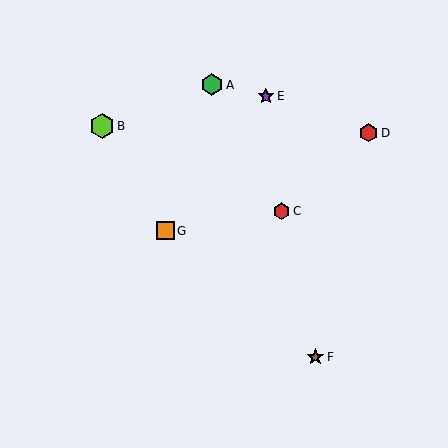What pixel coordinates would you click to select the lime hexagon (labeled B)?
Click at (102, 126) to select the lime hexagon B.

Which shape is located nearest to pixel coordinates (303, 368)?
The brown star (labeled F) at (315, 357) is nearest to that location.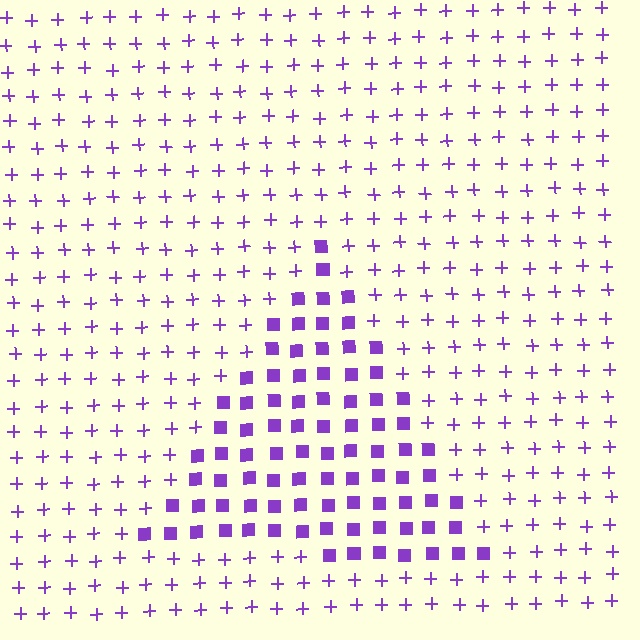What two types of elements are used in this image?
The image uses squares inside the triangle region and plus signs outside it.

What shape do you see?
I see a triangle.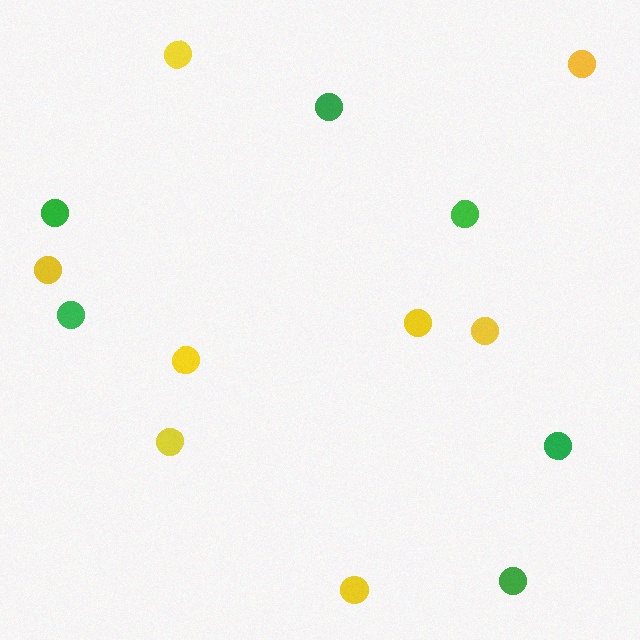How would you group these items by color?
There are 2 groups: one group of yellow circles (8) and one group of green circles (6).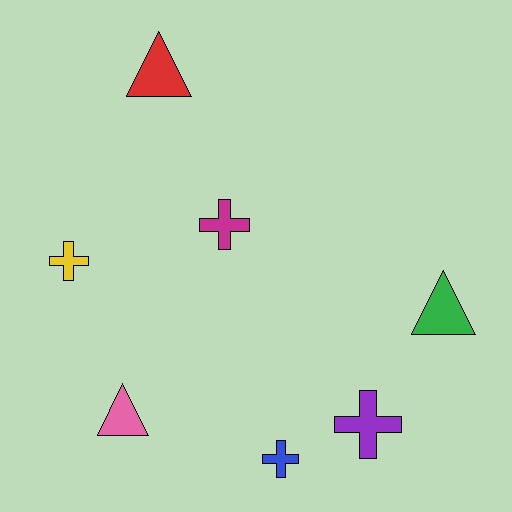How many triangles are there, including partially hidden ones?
There are 3 triangles.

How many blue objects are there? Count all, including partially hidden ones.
There is 1 blue object.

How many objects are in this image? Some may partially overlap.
There are 7 objects.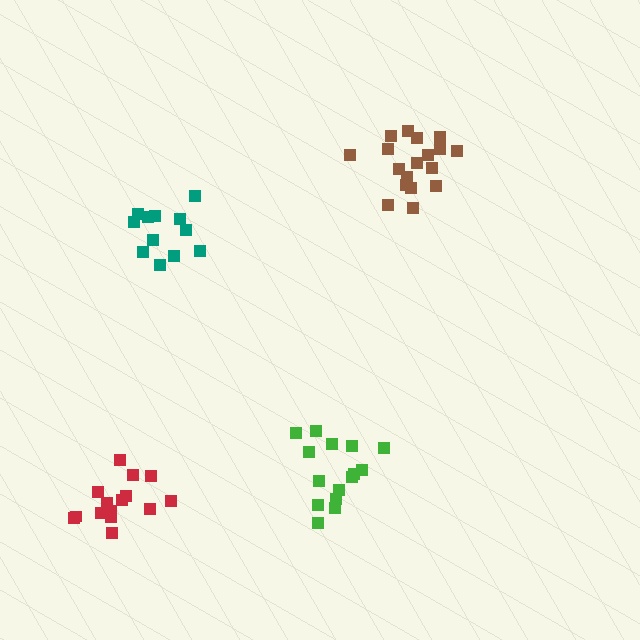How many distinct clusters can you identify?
There are 4 distinct clusters.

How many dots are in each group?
Group 1: 15 dots, Group 2: 12 dots, Group 3: 15 dots, Group 4: 18 dots (60 total).